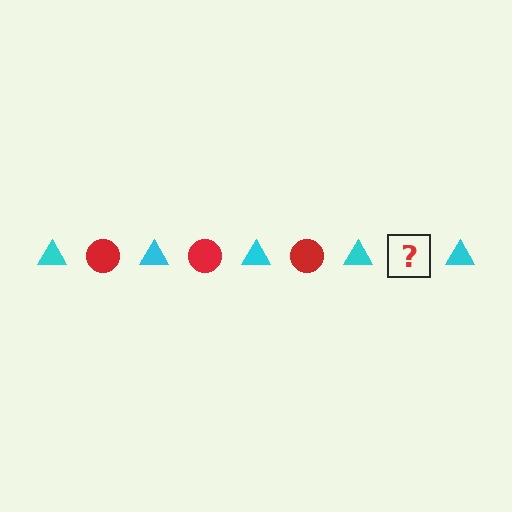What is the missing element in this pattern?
The missing element is a red circle.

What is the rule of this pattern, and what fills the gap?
The rule is that the pattern alternates between cyan triangle and red circle. The gap should be filled with a red circle.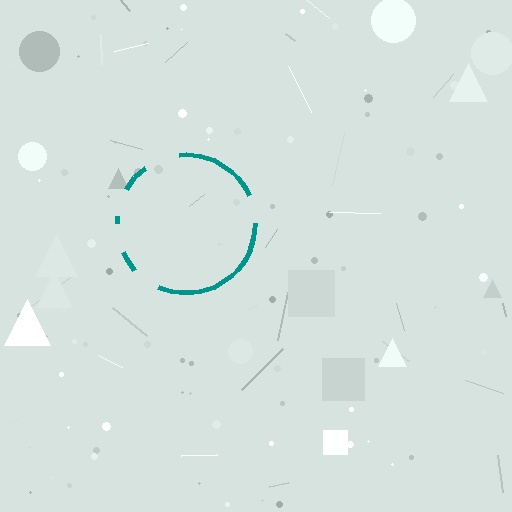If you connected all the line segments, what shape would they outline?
They would outline a circle.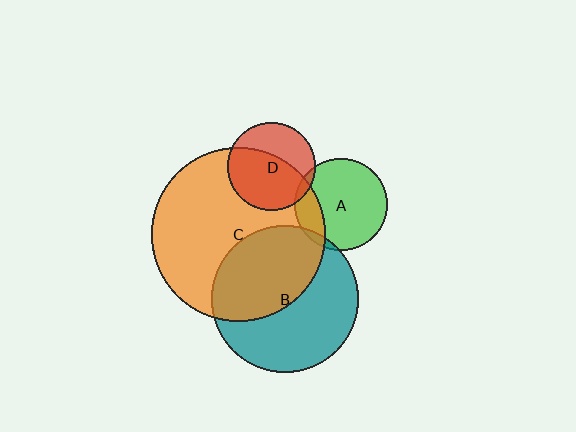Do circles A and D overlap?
Yes.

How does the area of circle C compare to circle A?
Approximately 3.5 times.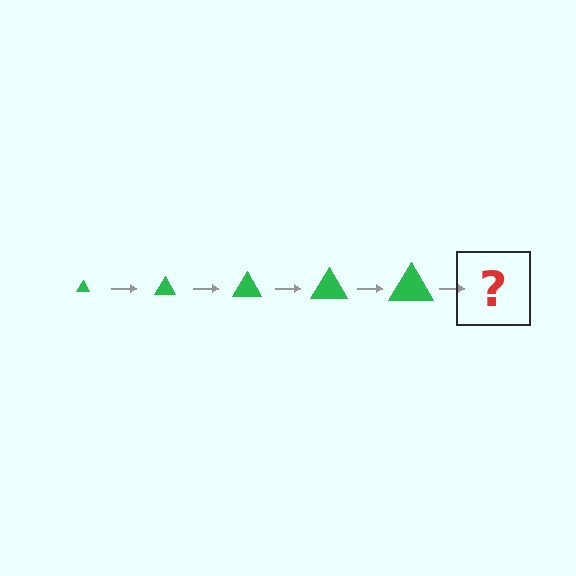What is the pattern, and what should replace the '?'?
The pattern is that the triangle gets progressively larger each step. The '?' should be a green triangle, larger than the previous one.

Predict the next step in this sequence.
The next step is a green triangle, larger than the previous one.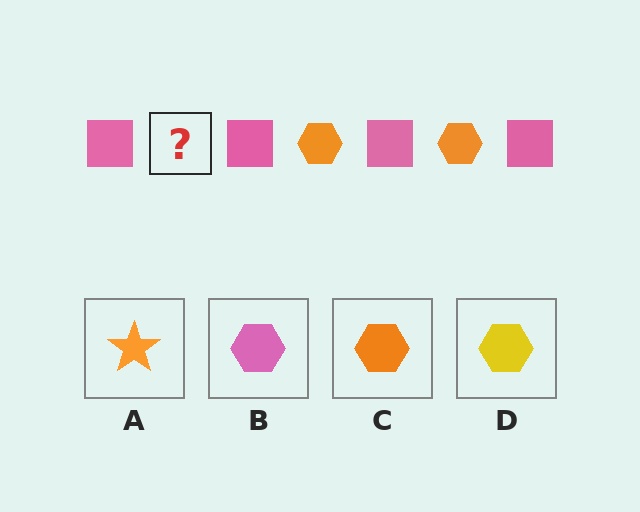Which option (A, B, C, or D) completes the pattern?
C.